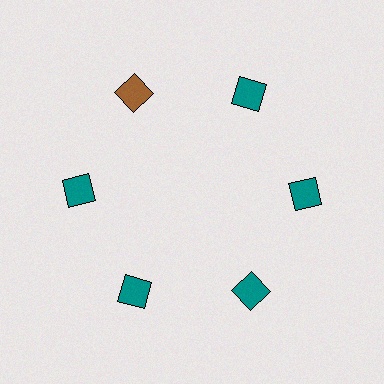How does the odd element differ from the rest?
It has a different color: brown instead of teal.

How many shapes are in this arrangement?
There are 6 shapes arranged in a ring pattern.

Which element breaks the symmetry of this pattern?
The brown diamond at roughly the 11 o'clock position breaks the symmetry. All other shapes are teal diamonds.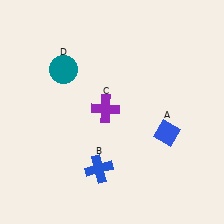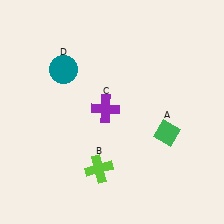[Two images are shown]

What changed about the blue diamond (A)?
In Image 1, A is blue. In Image 2, it changed to green.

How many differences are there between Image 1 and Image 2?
There are 2 differences between the two images.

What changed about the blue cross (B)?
In Image 1, B is blue. In Image 2, it changed to lime.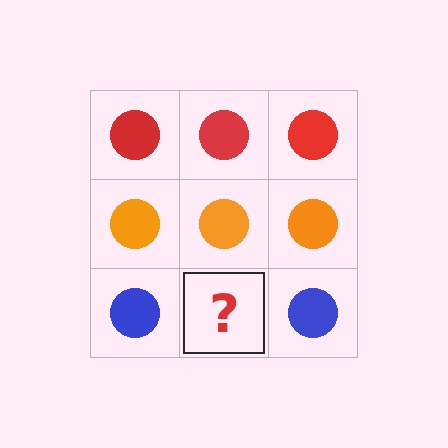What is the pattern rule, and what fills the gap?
The rule is that each row has a consistent color. The gap should be filled with a blue circle.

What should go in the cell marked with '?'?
The missing cell should contain a blue circle.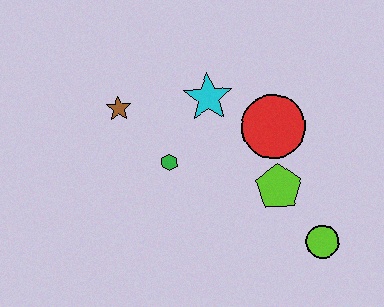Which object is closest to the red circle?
The lime pentagon is closest to the red circle.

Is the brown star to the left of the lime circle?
Yes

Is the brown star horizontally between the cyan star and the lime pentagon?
No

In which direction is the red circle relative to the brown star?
The red circle is to the right of the brown star.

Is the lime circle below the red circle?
Yes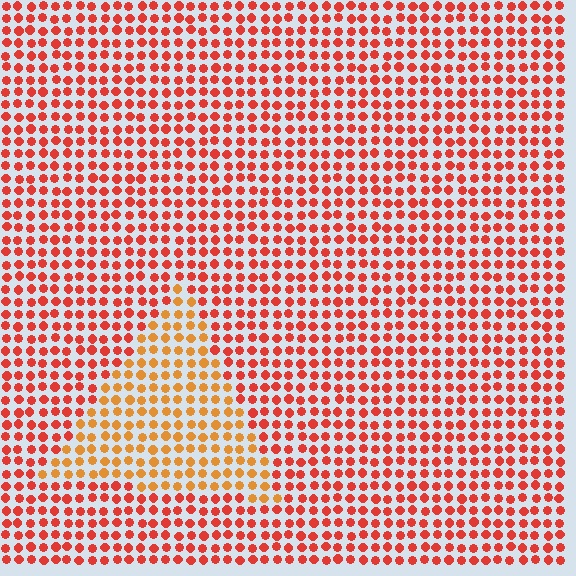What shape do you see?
I see a triangle.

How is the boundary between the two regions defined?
The boundary is defined purely by a slight shift in hue (about 30 degrees). Spacing, size, and orientation are identical on both sides.